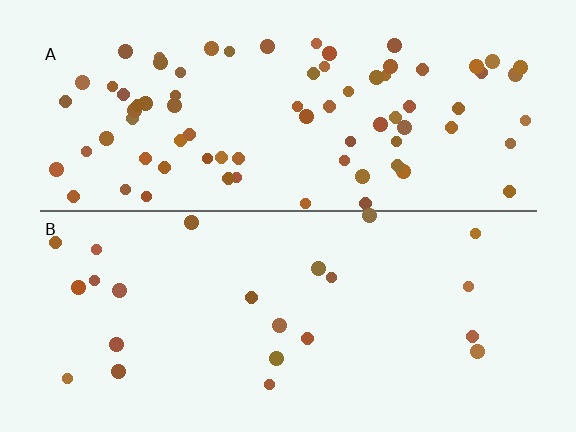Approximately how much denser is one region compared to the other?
Approximately 3.4× — region A over region B.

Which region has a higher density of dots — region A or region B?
A (the top).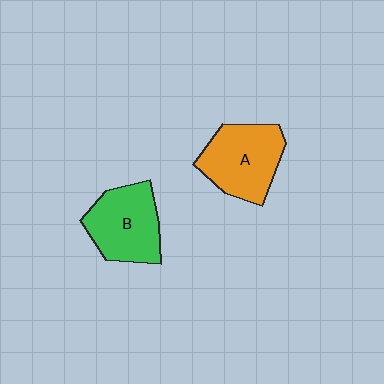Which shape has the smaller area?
Shape B (green).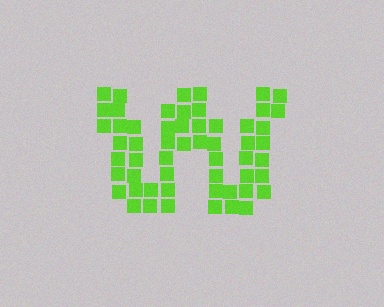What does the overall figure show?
The overall figure shows the letter W.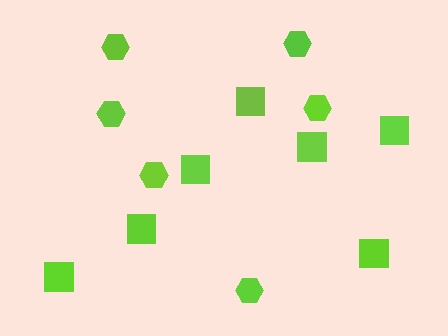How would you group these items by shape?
There are 2 groups: one group of hexagons (6) and one group of squares (7).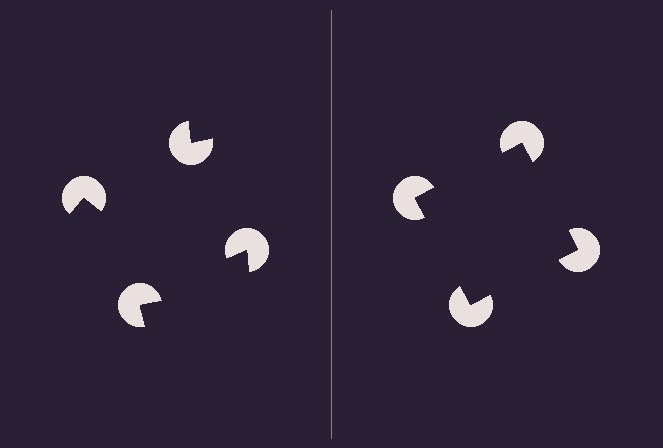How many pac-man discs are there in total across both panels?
8 — 4 on each side.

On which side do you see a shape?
An illusory square appears on the right side. On the left side the wedge cuts are rotated, so no coherent shape forms.